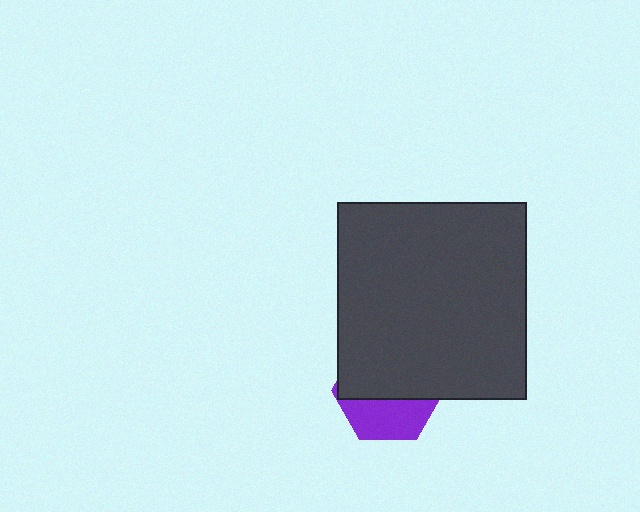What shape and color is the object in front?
The object in front is a dark gray rectangle.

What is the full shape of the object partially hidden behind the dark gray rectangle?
The partially hidden object is a purple hexagon.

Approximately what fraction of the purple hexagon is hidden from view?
Roughly 61% of the purple hexagon is hidden behind the dark gray rectangle.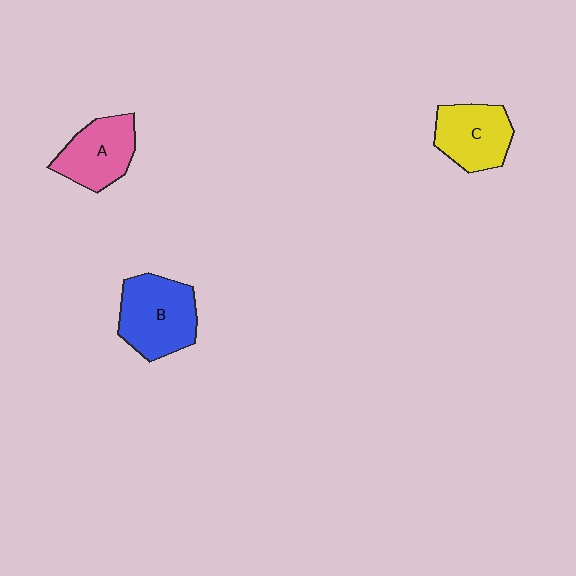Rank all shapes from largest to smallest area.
From largest to smallest: B (blue), A (pink), C (yellow).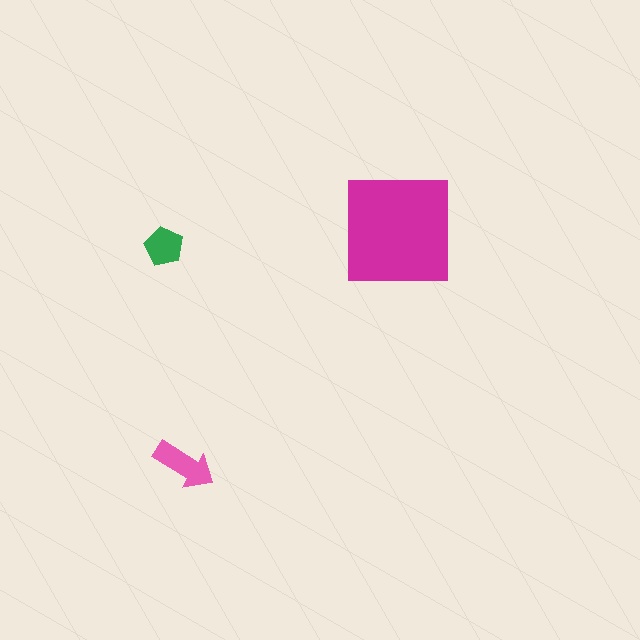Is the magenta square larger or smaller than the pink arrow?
Larger.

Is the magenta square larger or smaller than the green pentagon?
Larger.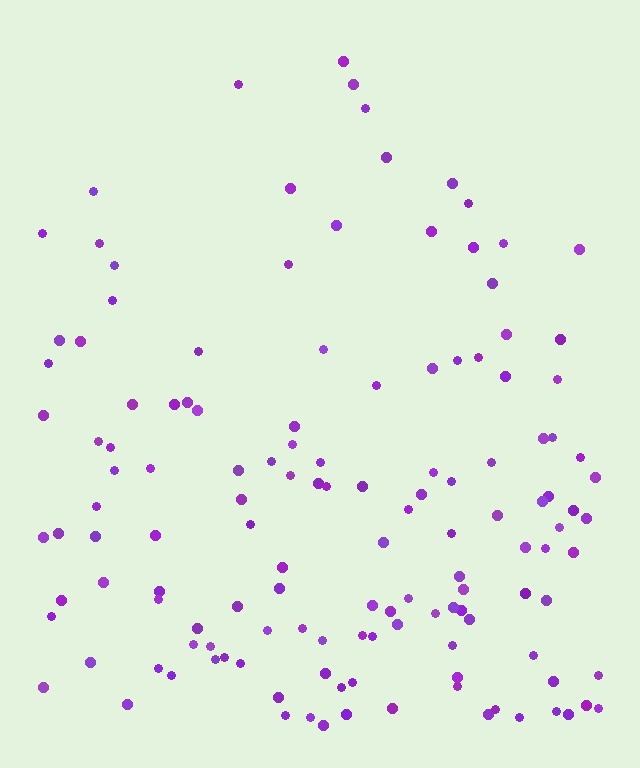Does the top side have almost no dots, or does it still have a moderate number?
Still a moderate number, just noticeably fewer than the bottom.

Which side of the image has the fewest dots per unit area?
The top.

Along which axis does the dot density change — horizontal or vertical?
Vertical.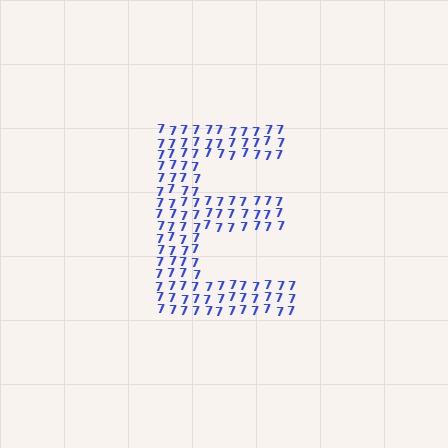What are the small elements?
The small elements are digit 7's.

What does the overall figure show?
The overall figure shows the letter E.